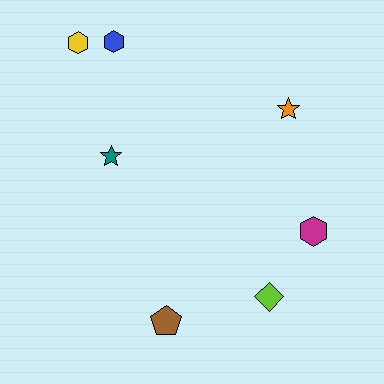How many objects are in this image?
There are 7 objects.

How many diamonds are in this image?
There is 1 diamond.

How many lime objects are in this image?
There is 1 lime object.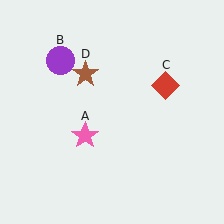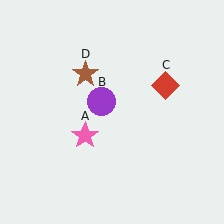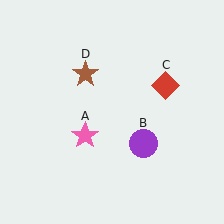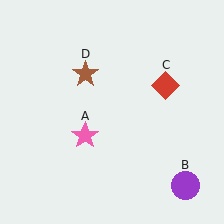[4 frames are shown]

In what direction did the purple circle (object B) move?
The purple circle (object B) moved down and to the right.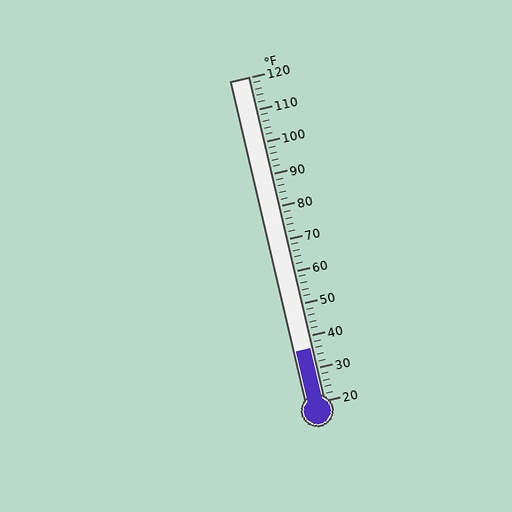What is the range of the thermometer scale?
The thermometer scale ranges from 20°F to 120°F.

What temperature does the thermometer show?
The thermometer shows approximately 36°F.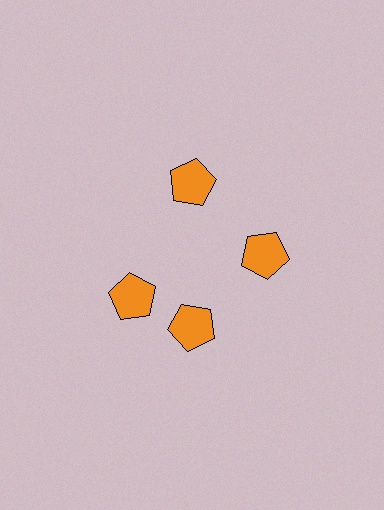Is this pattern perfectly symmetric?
No. The 4 orange pentagons are arranged in a ring, but one element near the 9 o'clock position is rotated out of alignment along the ring, breaking the 4-fold rotational symmetry.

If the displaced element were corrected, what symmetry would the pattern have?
It would have 4-fold rotational symmetry — the pattern would map onto itself every 90 degrees.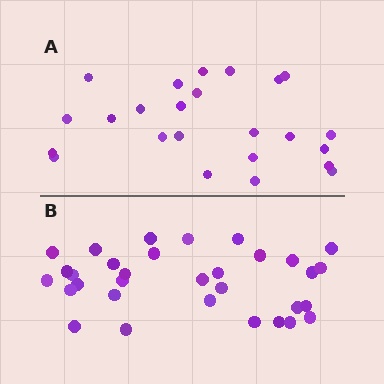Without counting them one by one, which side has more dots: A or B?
Region B (the bottom region) has more dots.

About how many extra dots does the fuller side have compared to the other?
Region B has roughly 8 or so more dots than region A.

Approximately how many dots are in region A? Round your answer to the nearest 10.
About 20 dots. (The exact count is 24, which rounds to 20.)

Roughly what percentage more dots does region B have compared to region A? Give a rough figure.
About 35% more.